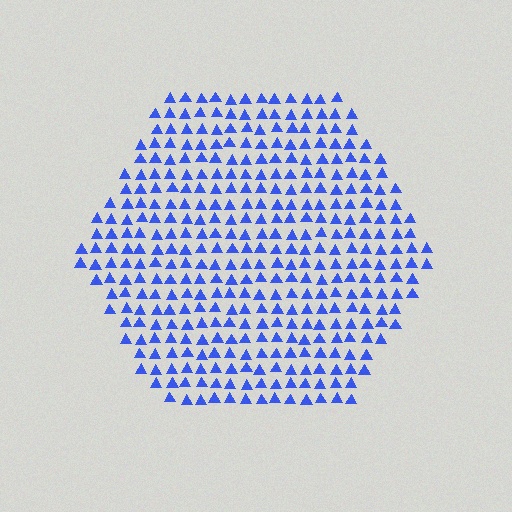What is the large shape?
The large shape is a hexagon.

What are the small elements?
The small elements are triangles.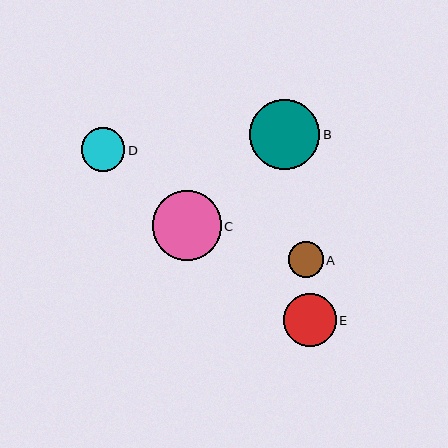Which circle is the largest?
Circle B is the largest with a size of approximately 70 pixels.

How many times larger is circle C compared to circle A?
Circle C is approximately 2.0 times the size of circle A.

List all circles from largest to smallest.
From largest to smallest: B, C, E, D, A.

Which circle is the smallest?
Circle A is the smallest with a size of approximately 35 pixels.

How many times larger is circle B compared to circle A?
Circle B is approximately 2.0 times the size of circle A.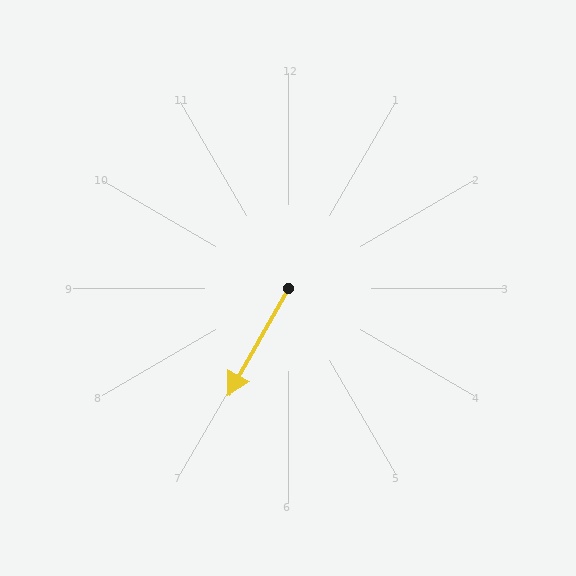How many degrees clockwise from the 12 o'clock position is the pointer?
Approximately 209 degrees.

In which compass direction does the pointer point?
Southwest.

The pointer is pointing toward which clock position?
Roughly 7 o'clock.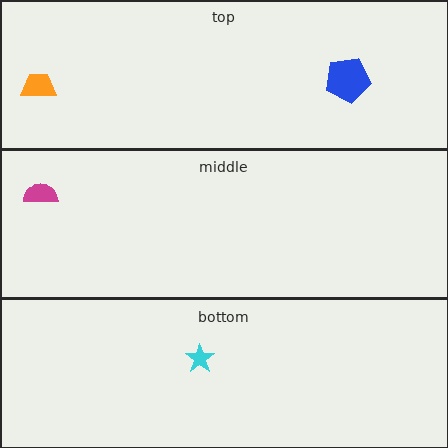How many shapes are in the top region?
2.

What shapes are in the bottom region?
The cyan star.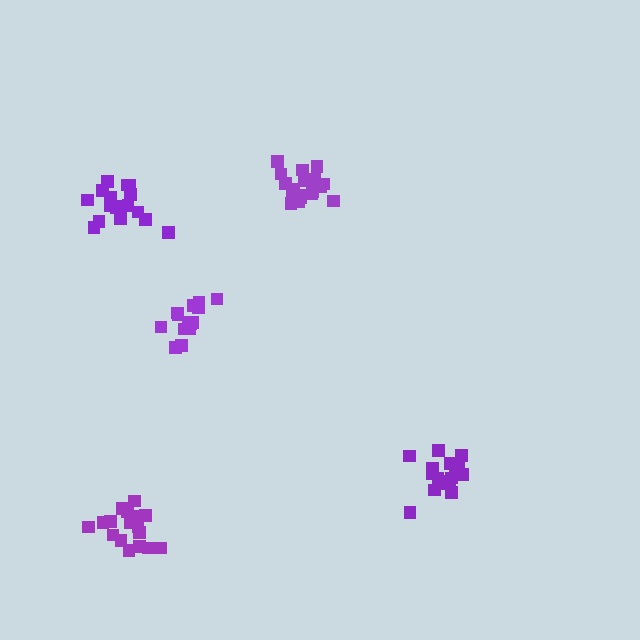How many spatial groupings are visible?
There are 5 spatial groupings.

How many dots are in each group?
Group 1: 14 dots, Group 2: 18 dots, Group 3: 20 dots, Group 4: 19 dots, Group 5: 20 dots (91 total).